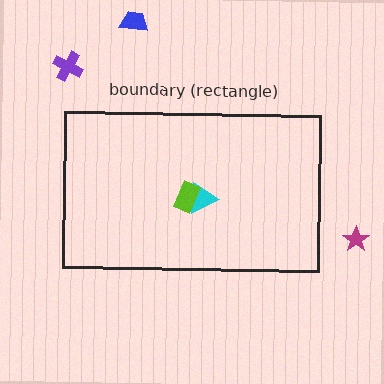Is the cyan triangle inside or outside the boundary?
Inside.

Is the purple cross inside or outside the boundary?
Outside.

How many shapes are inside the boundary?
2 inside, 3 outside.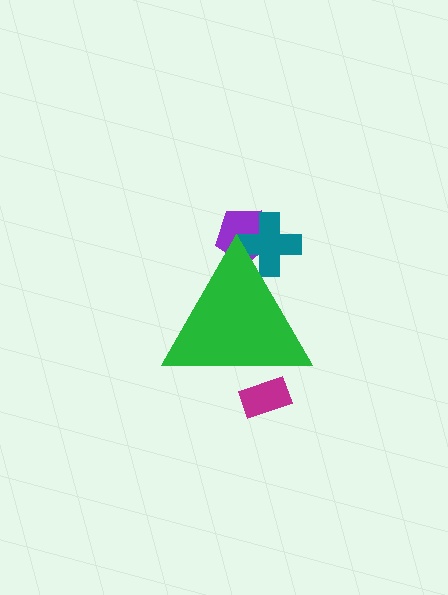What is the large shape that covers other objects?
A green triangle.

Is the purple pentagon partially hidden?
Yes, the purple pentagon is partially hidden behind the green triangle.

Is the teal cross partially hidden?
Yes, the teal cross is partially hidden behind the green triangle.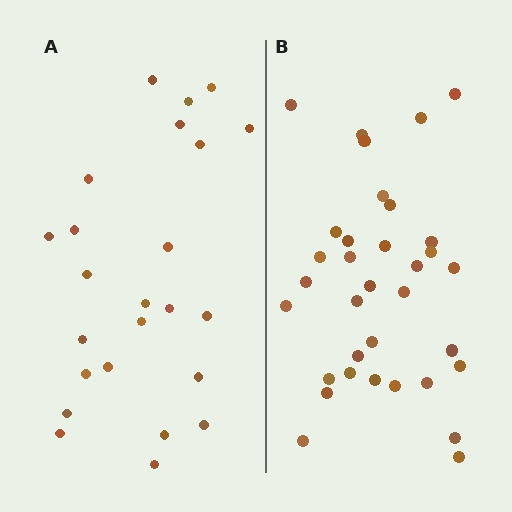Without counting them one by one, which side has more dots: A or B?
Region B (the right region) has more dots.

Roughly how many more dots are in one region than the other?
Region B has roughly 10 or so more dots than region A.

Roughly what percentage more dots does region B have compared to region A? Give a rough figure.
About 40% more.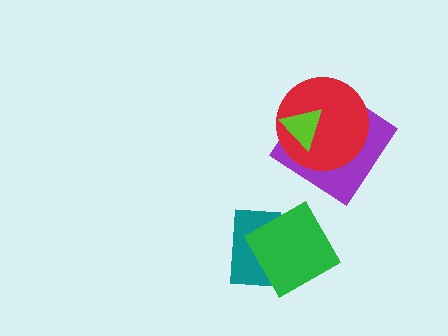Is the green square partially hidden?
No, no other shape covers it.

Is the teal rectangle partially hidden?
Yes, it is partially covered by another shape.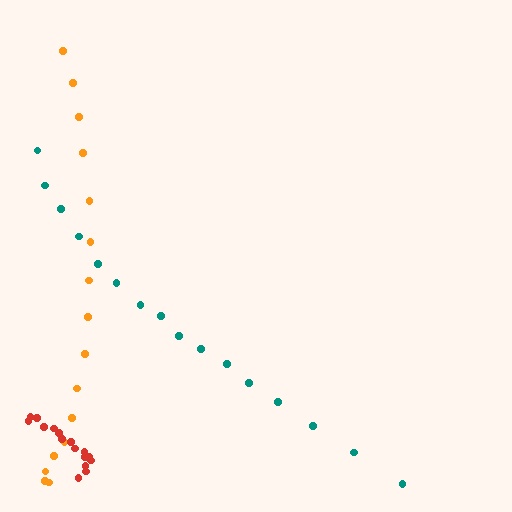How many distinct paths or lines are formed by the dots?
There are 3 distinct paths.